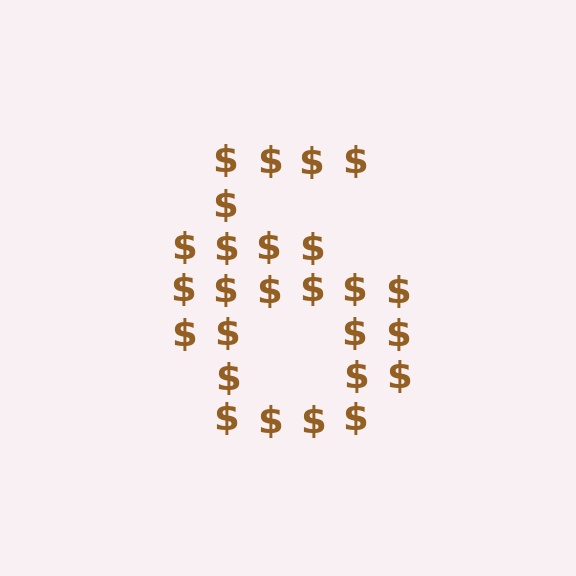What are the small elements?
The small elements are dollar signs.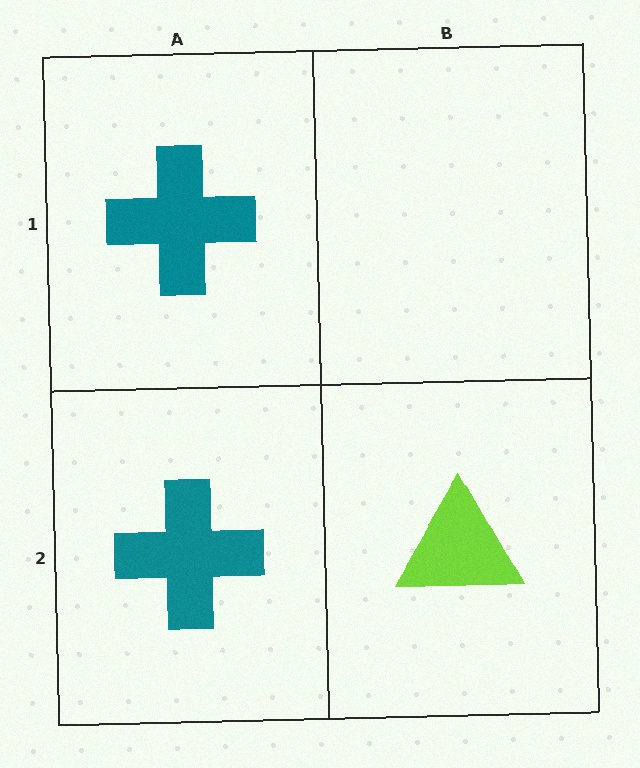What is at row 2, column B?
A lime triangle.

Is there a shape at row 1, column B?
No, that cell is empty.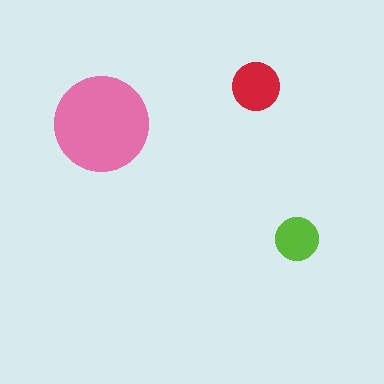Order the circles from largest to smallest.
the pink one, the red one, the lime one.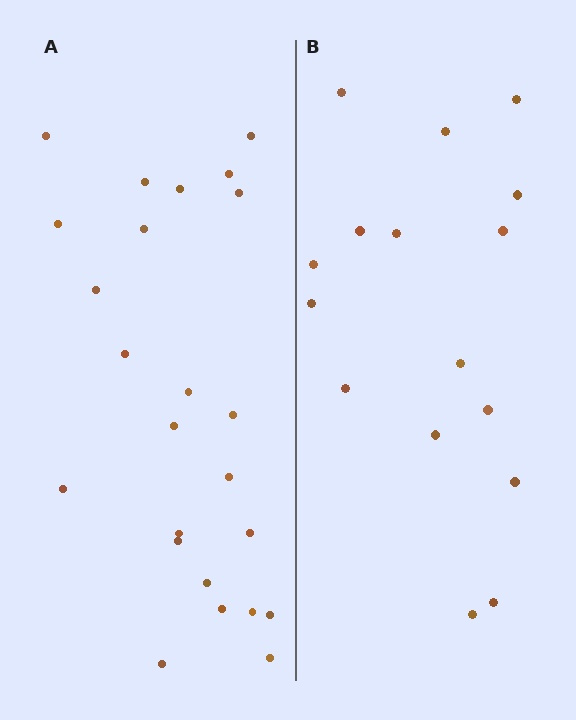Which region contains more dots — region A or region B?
Region A (the left region) has more dots.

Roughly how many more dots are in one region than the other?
Region A has roughly 8 or so more dots than region B.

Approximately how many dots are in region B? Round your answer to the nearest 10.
About 20 dots. (The exact count is 16, which rounds to 20.)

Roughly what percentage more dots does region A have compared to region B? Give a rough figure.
About 50% more.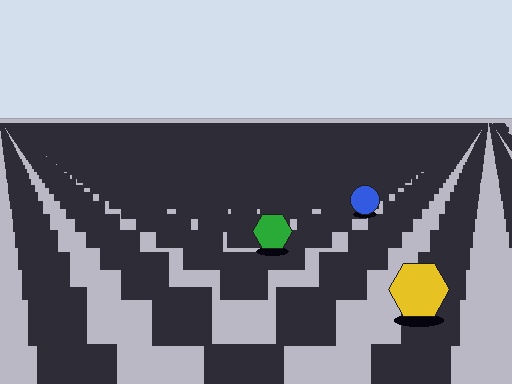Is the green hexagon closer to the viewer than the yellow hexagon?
No. The yellow hexagon is closer — you can tell from the texture gradient: the ground texture is coarser near it.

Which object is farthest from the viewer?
The blue circle is farthest from the viewer. It appears smaller and the ground texture around it is denser.